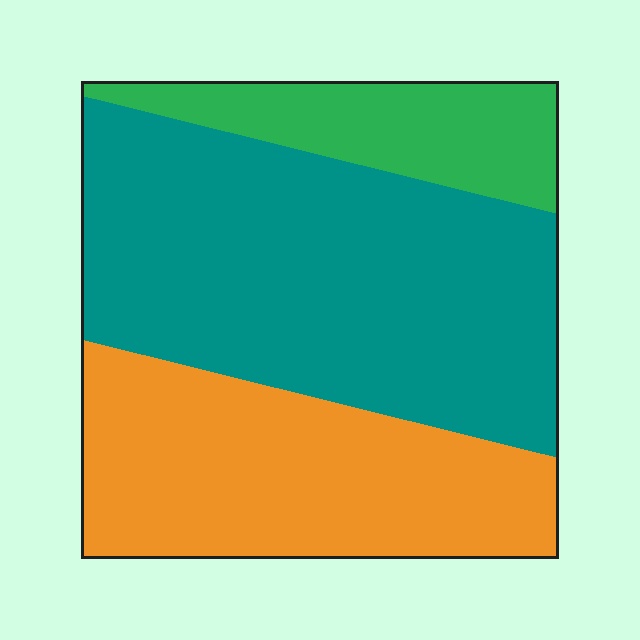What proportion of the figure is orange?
Orange takes up about one third (1/3) of the figure.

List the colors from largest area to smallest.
From largest to smallest: teal, orange, green.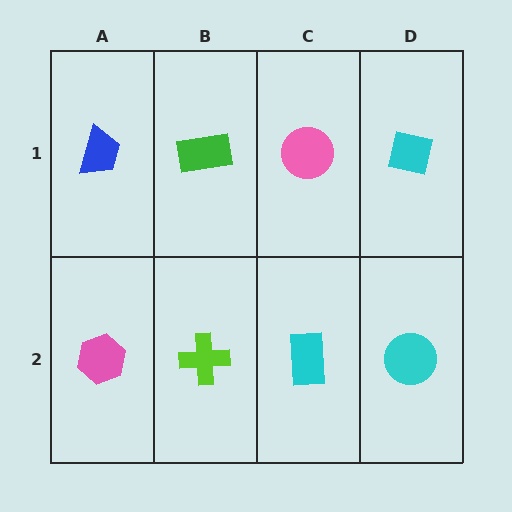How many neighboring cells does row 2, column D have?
2.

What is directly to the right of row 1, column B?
A pink circle.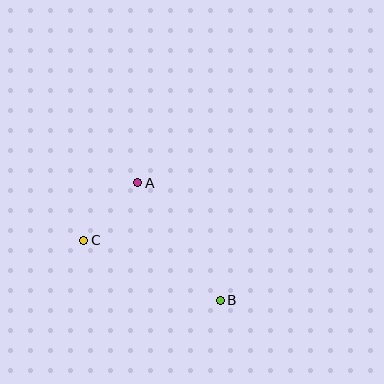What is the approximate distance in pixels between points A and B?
The distance between A and B is approximately 144 pixels.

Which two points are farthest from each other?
Points B and C are farthest from each other.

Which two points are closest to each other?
Points A and C are closest to each other.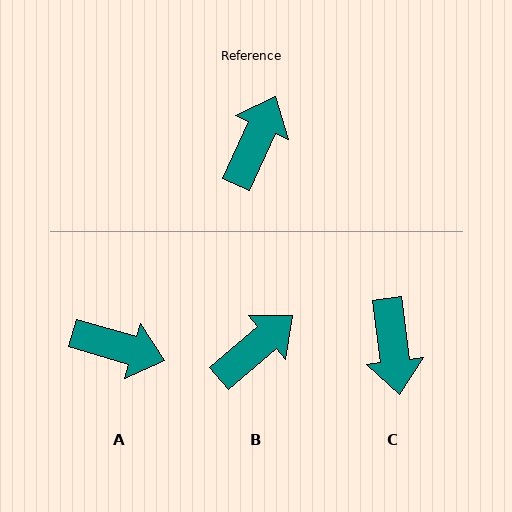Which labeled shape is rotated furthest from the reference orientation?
C, about 148 degrees away.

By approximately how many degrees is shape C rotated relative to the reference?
Approximately 148 degrees clockwise.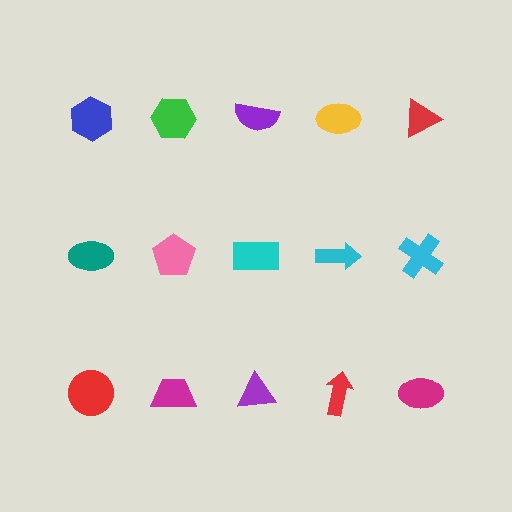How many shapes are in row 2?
5 shapes.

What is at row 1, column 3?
A purple semicircle.